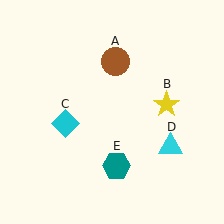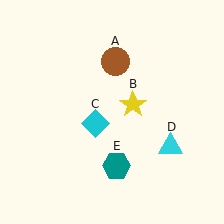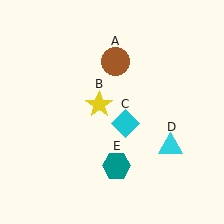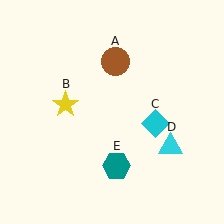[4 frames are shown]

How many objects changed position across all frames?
2 objects changed position: yellow star (object B), cyan diamond (object C).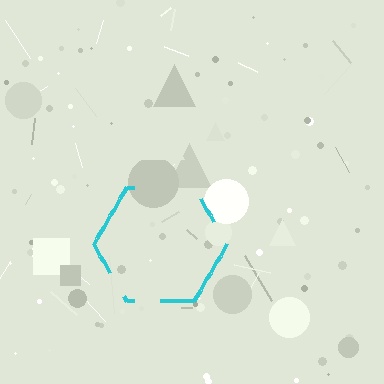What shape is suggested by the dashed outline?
The dashed outline suggests a hexagon.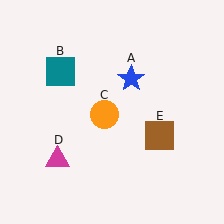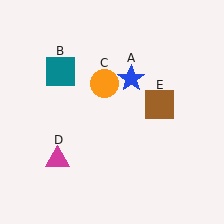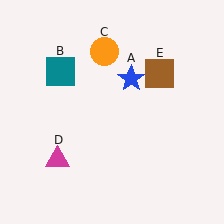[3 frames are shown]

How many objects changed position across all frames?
2 objects changed position: orange circle (object C), brown square (object E).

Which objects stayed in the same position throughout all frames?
Blue star (object A) and teal square (object B) and magenta triangle (object D) remained stationary.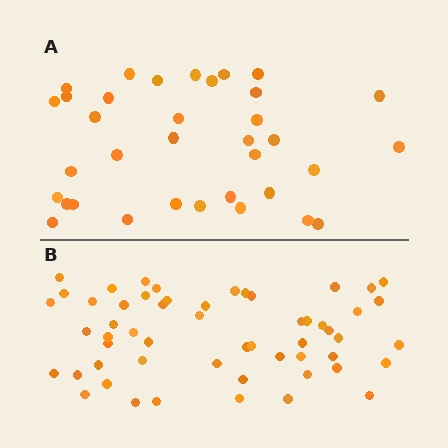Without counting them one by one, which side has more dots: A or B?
Region B (the bottom region) has more dots.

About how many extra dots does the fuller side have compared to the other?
Region B has approximately 20 more dots than region A.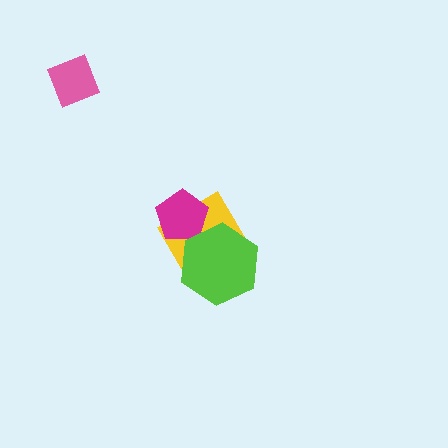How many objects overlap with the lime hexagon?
2 objects overlap with the lime hexagon.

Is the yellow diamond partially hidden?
Yes, it is partially covered by another shape.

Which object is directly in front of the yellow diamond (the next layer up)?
The magenta pentagon is directly in front of the yellow diamond.